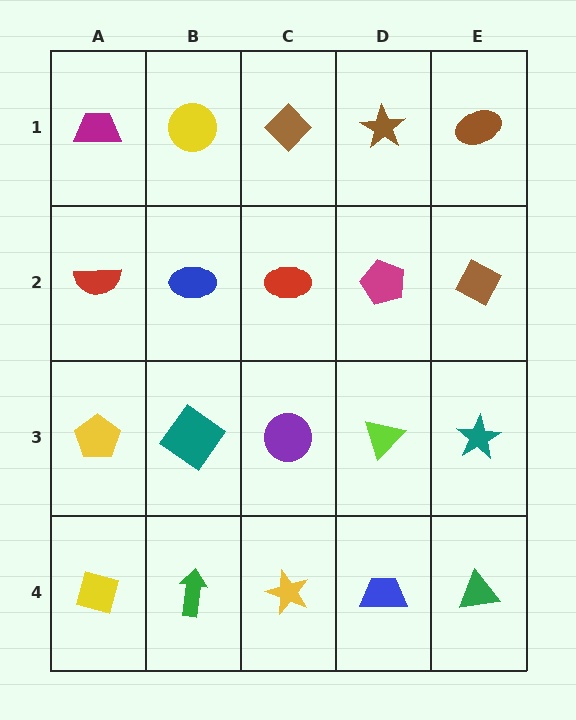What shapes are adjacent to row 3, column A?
A red semicircle (row 2, column A), a yellow diamond (row 4, column A), a teal diamond (row 3, column B).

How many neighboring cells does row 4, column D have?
3.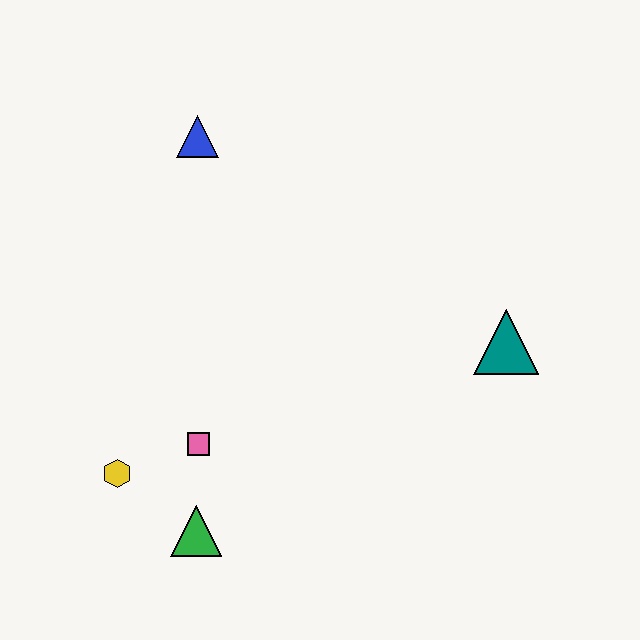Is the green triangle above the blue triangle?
No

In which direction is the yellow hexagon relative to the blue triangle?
The yellow hexagon is below the blue triangle.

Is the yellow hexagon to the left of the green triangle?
Yes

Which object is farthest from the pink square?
The teal triangle is farthest from the pink square.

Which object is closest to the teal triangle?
The pink square is closest to the teal triangle.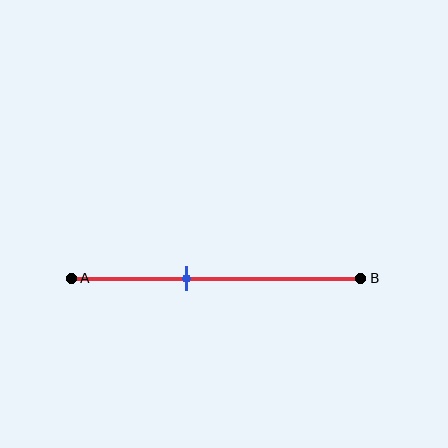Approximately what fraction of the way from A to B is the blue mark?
The blue mark is approximately 40% of the way from A to B.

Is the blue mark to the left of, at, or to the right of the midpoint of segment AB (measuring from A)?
The blue mark is to the left of the midpoint of segment AB.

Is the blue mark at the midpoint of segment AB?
No, the mark is at about 40% from A, not at the 50% midpoint.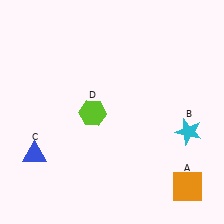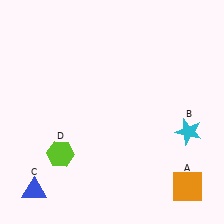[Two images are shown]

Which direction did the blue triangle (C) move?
The blue triangle (C) moved down.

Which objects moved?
The objects that moved are: the blue triangle (C), the lime hexagon (D).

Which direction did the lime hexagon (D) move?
The lime hexagon (D) moved down.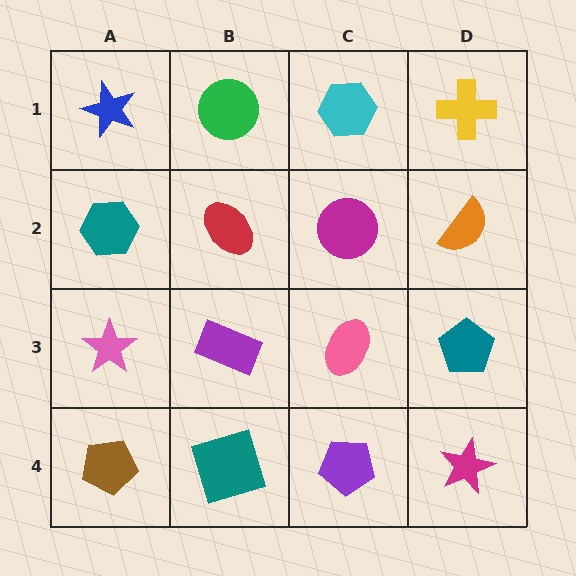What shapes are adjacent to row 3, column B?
A red ellipse (row 2, column B), a teal square (row 4, column B), a pink star (row 3, column A), a pink ellipse (row 3, column C).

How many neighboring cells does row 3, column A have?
3.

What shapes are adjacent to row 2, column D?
A yellow cross (row 1, column D), a teal pentagon (row 3, column D), a magenta circle (row 2, column C).